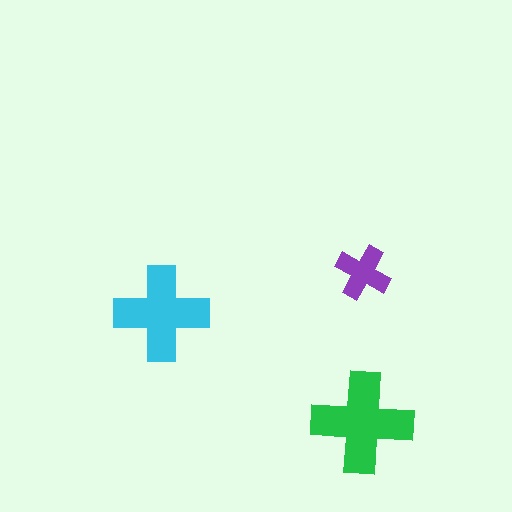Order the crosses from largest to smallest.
the green one, the cyan one, the purple one.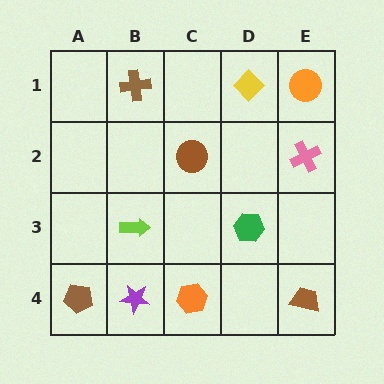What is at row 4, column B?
A purple star.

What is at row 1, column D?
A yellow diamond.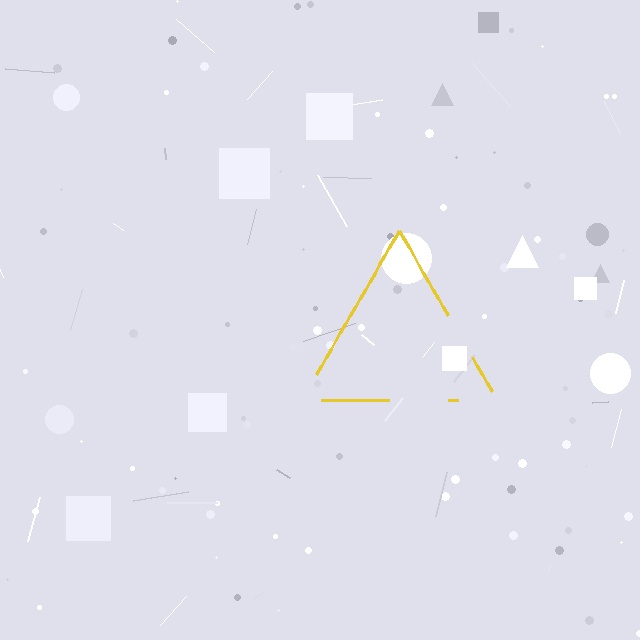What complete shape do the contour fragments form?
The contour fragments form a triangle.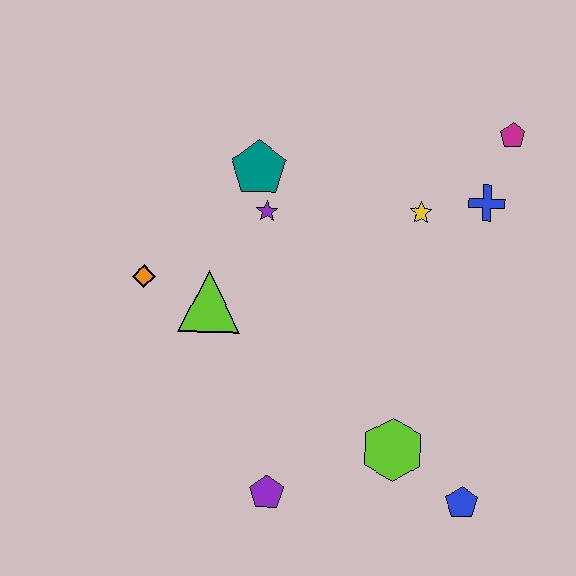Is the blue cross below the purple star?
No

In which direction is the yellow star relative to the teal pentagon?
The yellow star is to the right of the teal pentagon.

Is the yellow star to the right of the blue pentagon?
No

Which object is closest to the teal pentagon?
The purple star is closest to the teal pentagon.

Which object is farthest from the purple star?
The blue pentagon is farthest from the purple star.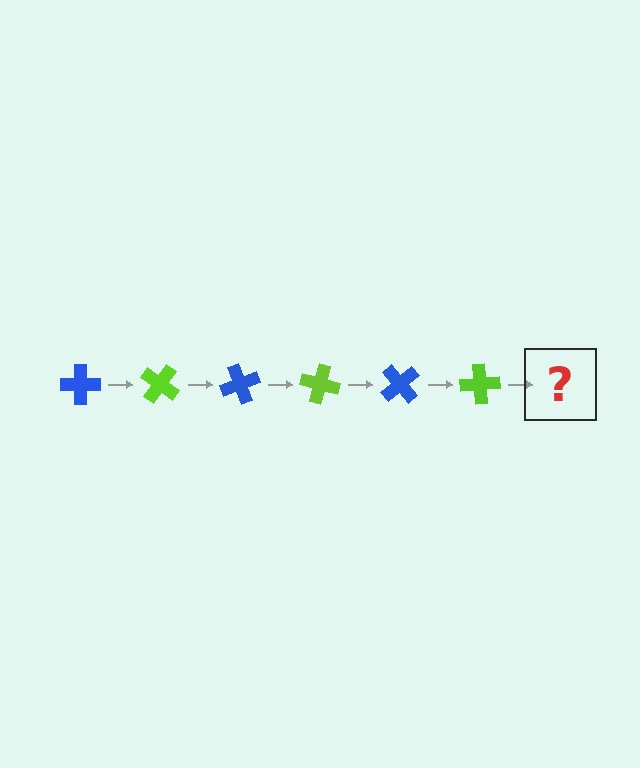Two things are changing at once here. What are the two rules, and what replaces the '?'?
The two rules are that it rotates 35 degrees each step and the color cycles through blue and lime. The '?' should be a blue cross, rotated 210 degrees from the start.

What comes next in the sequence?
The next element should be a blue cross, rotated 210 degrees from the start.